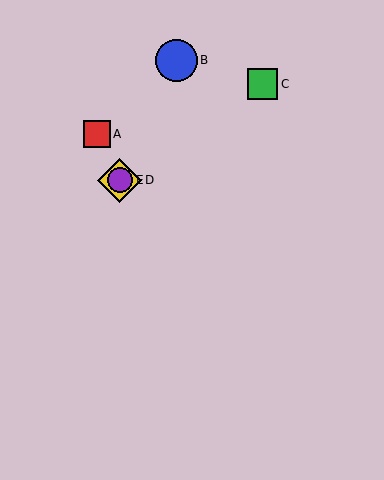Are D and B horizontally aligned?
No, D is at y≈180 and B is at y≈60.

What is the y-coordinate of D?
Object D is at y≈180.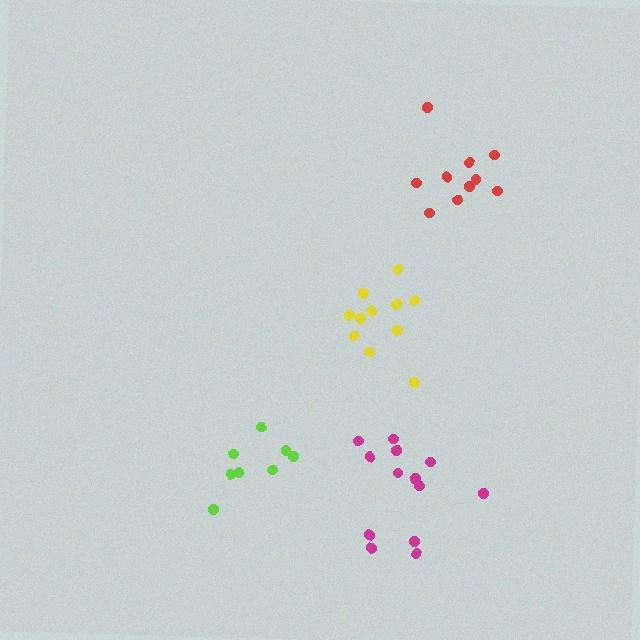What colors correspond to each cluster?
The clusters are colored: red, yellow, magenta, lime.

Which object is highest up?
The red cluster is topmost.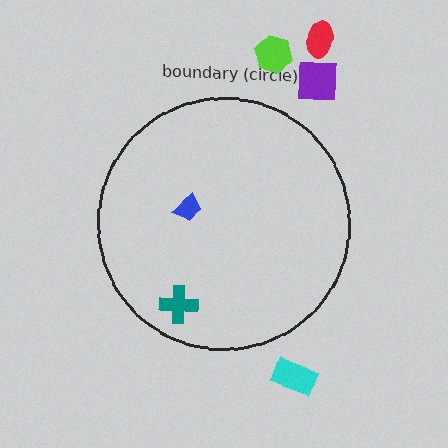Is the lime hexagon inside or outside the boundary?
Outside.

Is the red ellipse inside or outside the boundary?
Outside.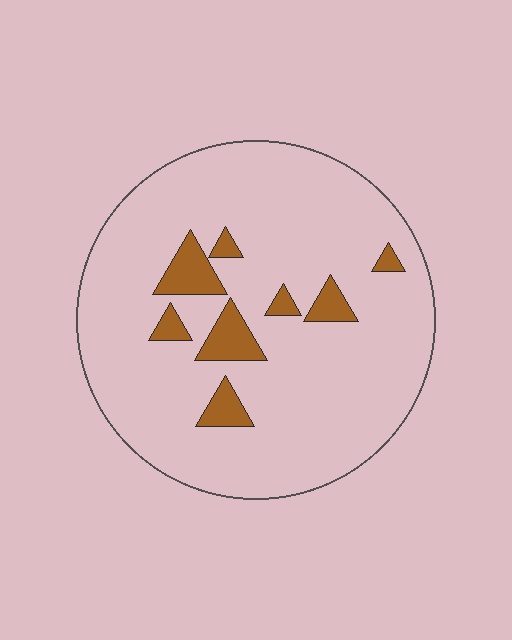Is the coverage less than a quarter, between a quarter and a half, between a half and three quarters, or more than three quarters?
Less than a quarter.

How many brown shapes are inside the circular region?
8.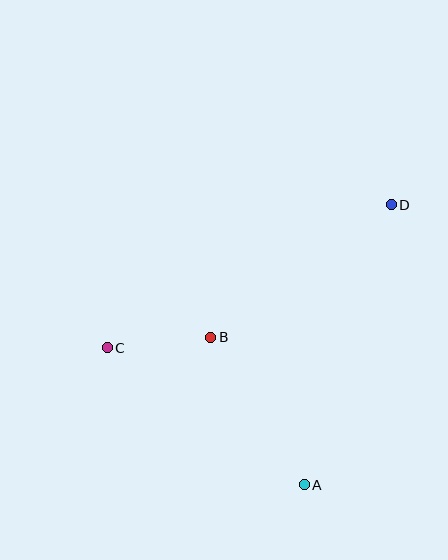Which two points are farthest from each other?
Points C and D are farthest from each other.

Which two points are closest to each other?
Points B and C are closest to each other.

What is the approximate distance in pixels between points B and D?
The distance between B and D is approximately 224 pixels.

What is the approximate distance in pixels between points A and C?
The distance between A and C is approximately 240 pixels.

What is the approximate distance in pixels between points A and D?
The distance between A and D is approximately 294 pixels.